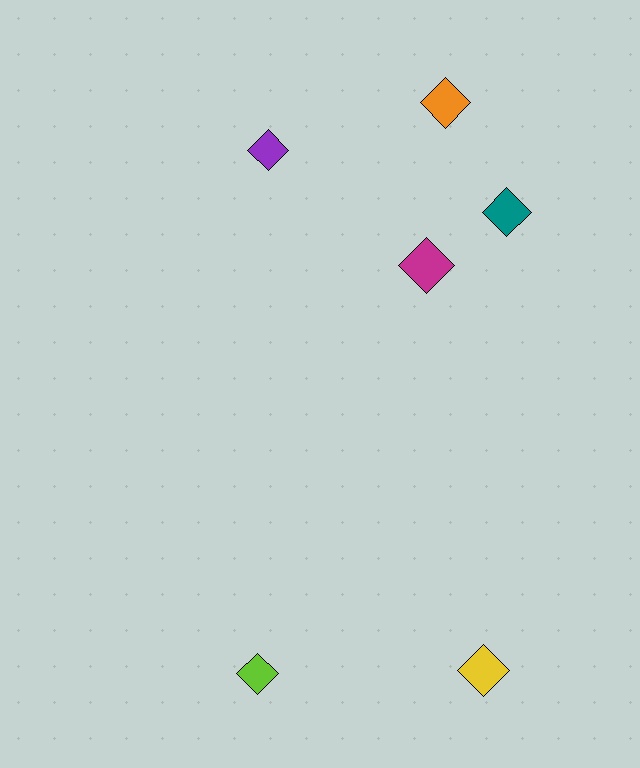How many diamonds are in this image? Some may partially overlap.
There are 6 diamonds.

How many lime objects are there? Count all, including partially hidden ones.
There is 1 lime object.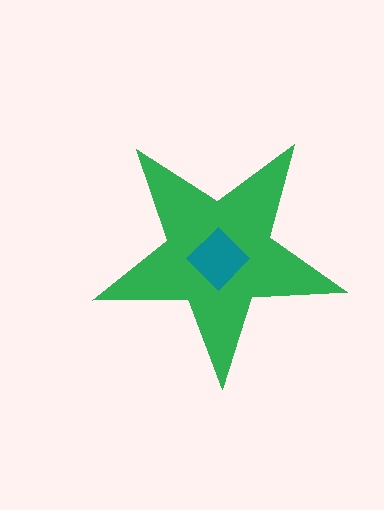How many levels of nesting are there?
2.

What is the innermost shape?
The teal diamond.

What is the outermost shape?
The green star.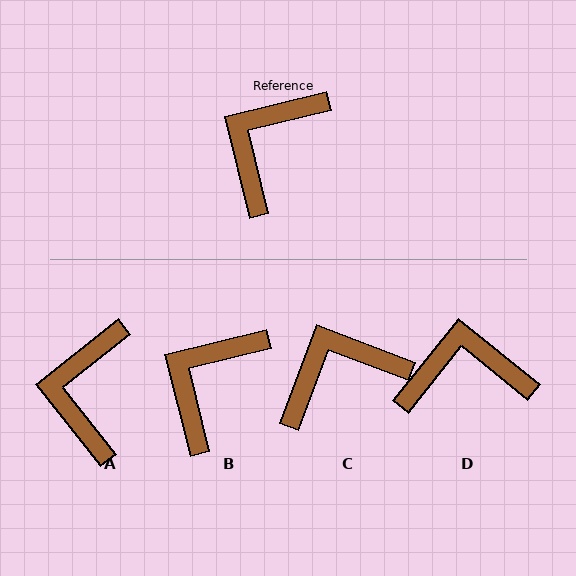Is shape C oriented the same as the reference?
No, it is off by about 35 degrees.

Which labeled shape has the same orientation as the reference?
B.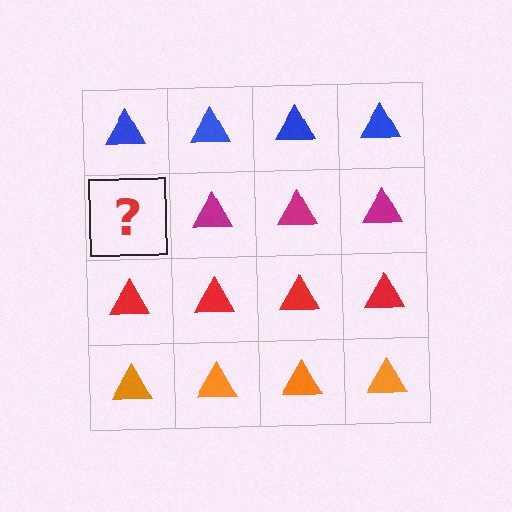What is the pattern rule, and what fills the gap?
The rule is that each row has a consistent color. The gap should be filled with a magenta triangle.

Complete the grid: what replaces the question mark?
The question mark should be replaced with a magenta triangle.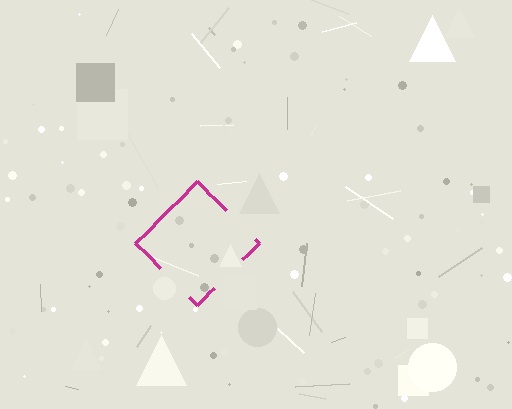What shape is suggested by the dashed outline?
The dashed outline suggests a diamond.